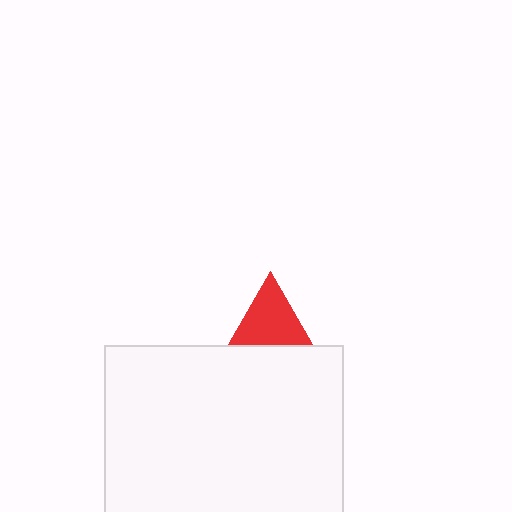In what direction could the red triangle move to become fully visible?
The red triangle could move up. That would shift it out from behind the white rectangle entirely.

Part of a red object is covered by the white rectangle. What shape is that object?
It is a triangle.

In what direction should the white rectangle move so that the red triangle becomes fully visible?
The white rectangle should move down. That is the shortest direction to clear the overlap and leave the red triangle fully visible.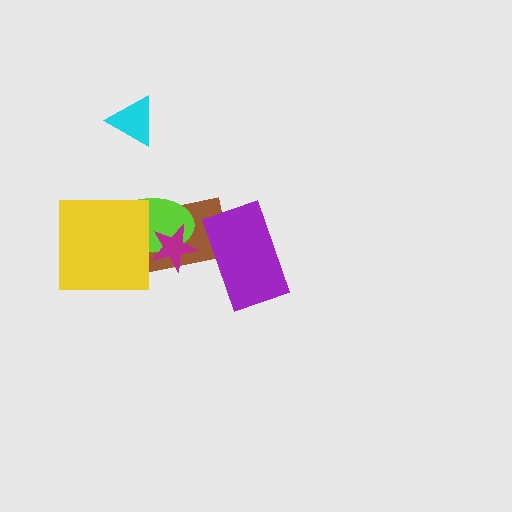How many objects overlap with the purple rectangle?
1 object overlaps with the purple rectangle.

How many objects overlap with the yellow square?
2 objects overlap with the yellow square.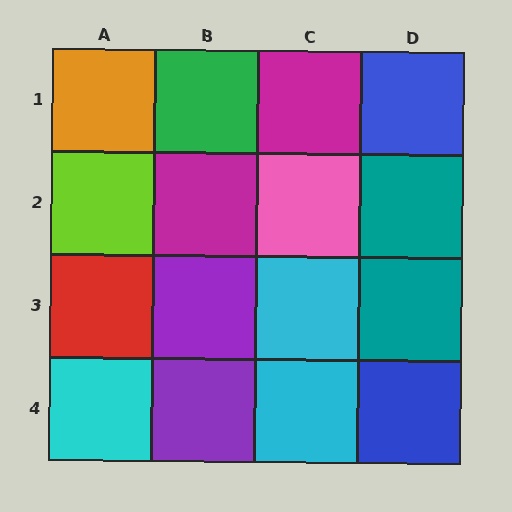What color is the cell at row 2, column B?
Magenta.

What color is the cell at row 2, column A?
Lime.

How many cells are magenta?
2 cells are magenta.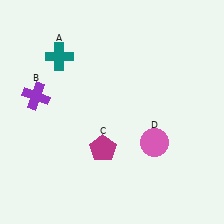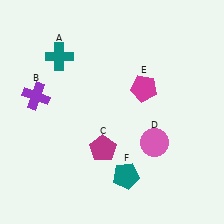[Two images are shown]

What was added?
A magenta pentagon (E), a teal pentagon (F) were added in Image 2.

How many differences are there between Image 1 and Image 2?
There are 2 differences between the two images.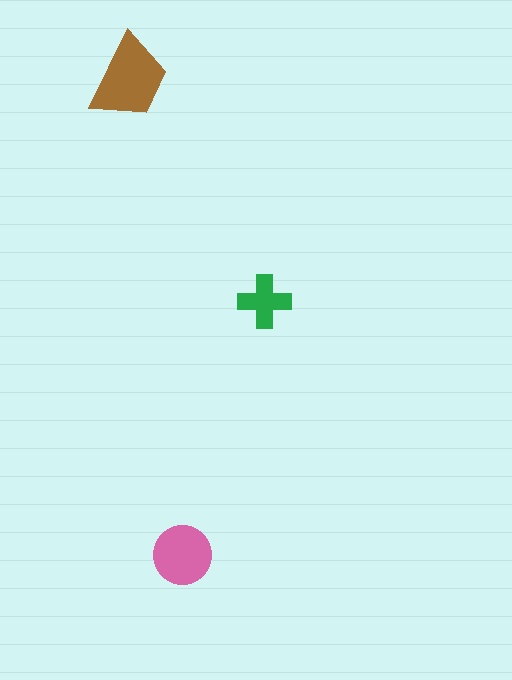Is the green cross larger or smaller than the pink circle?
Smaller.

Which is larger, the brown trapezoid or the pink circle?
The brown trapezoid.